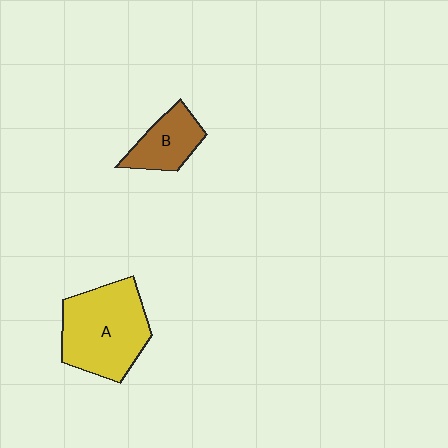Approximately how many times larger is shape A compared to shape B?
Approximately 2.0 times.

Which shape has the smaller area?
Shape B (brown).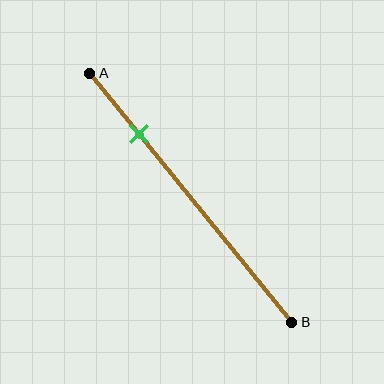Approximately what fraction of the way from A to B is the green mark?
The green mark is approximately 25% of the way from A to B.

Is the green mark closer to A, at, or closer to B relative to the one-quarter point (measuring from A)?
The green mark is approximately at the one-quarter point of segment AB.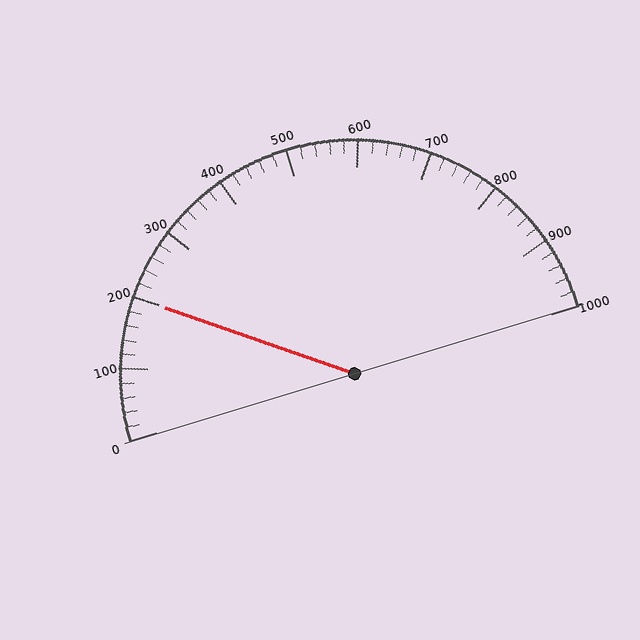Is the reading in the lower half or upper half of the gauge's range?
The reading is in the lower half of the range (0 to 1000).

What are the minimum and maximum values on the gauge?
The gauge ranges from 0 to 1000.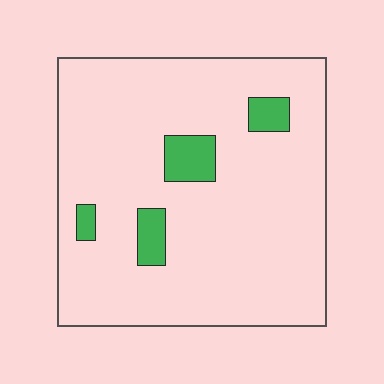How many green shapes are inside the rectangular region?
4.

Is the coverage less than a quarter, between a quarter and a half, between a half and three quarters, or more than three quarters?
Less than a quarter.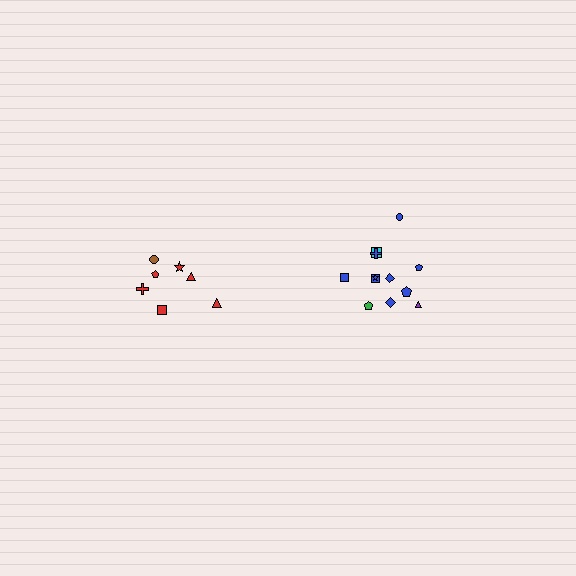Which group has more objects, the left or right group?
The right group.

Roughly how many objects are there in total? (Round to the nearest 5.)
Roughly 20 objects in total.